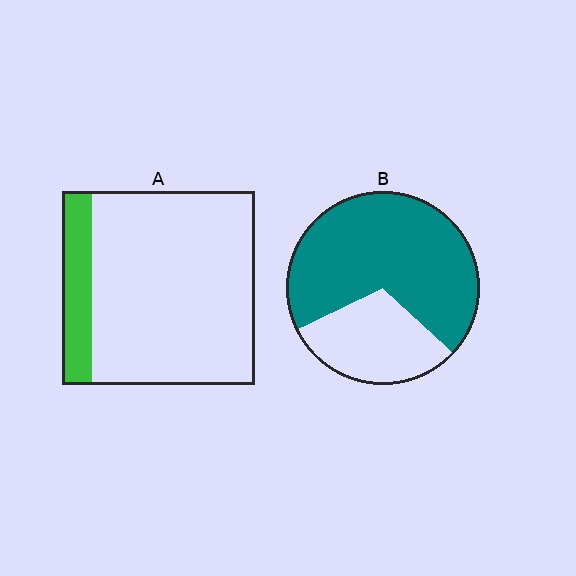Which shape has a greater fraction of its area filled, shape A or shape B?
Shape B.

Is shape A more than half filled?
No.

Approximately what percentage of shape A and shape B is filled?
A is approximately 15% and B is approximately 70%.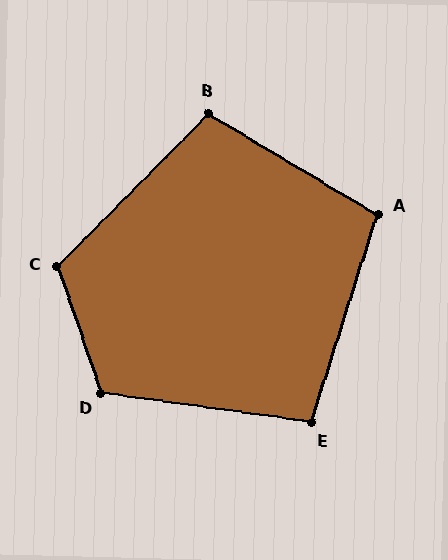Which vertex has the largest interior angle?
D, at approximately 117 degrees.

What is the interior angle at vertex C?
Approximately 116 degrees (obtuse).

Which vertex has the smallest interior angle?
E, at approximately 100 degrees.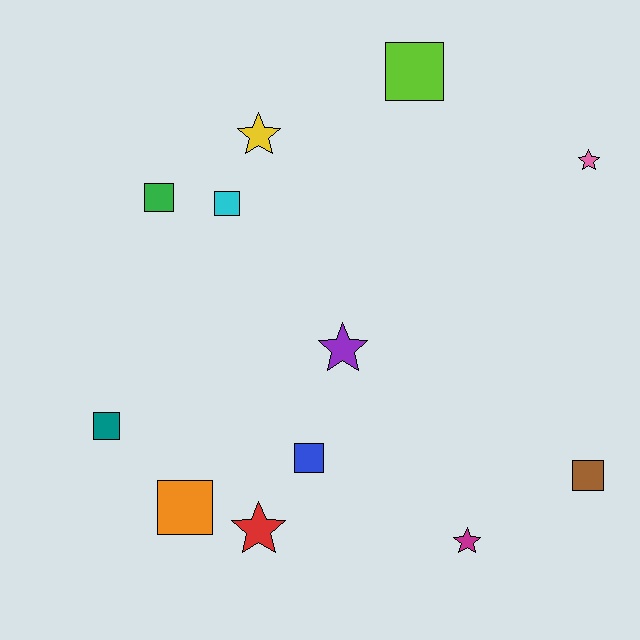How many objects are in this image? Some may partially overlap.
There are 12 objects.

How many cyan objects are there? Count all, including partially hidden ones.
There is 1 cyan object.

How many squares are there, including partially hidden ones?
There are 7 squares.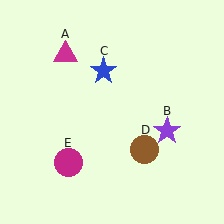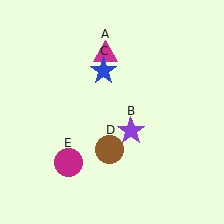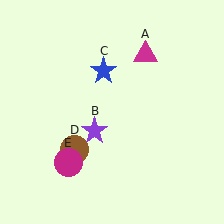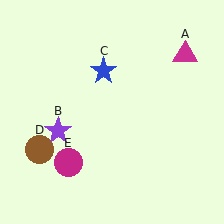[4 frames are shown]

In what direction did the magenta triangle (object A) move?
The magenta triangle (object A) moved right.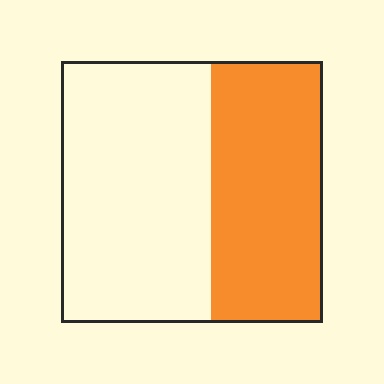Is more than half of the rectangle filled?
No.